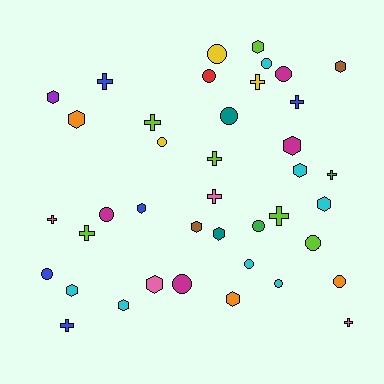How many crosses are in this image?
There are 12 crosses.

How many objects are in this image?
There are 40 objects.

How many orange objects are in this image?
There are 3 orange objects.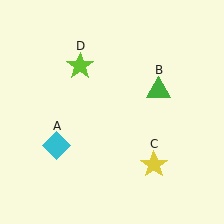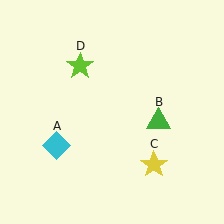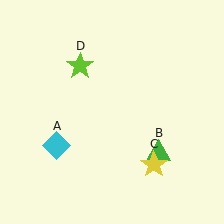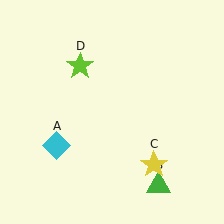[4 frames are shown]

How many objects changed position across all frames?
1 object changed position: green triangle (object B).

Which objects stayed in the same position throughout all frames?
Cyan diamond (object A) and yellow star (object C) and lime star (object D) remained stationary.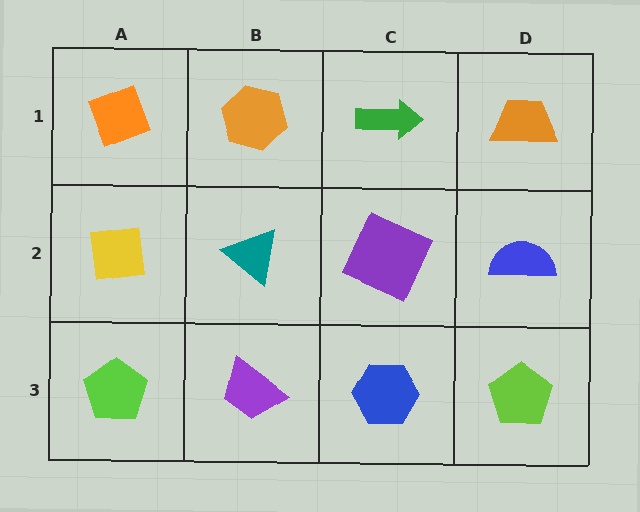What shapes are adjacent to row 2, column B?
An orange hexagon (row 1, column B), a purple trapezoid (row 3, column B), a yellow square (row 2, column A), a purple square (row 2, column C).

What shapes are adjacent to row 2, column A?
An orange diamond (row 1, column A), a lime pentagon (row 3, column A), a teal triangle (row 2, column B).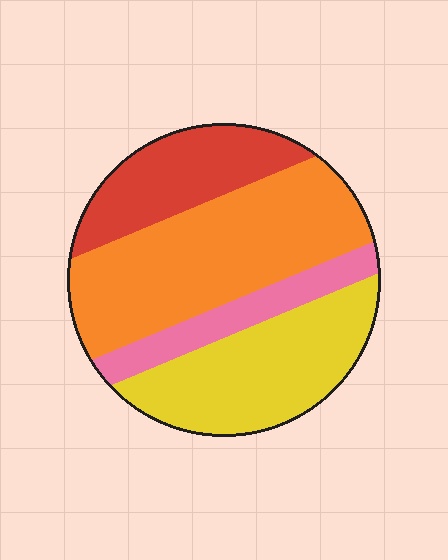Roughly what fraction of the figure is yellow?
Yellow covers about 30% of the figure.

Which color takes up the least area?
Pink, at roughly 10%.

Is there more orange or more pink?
Orange.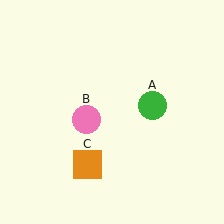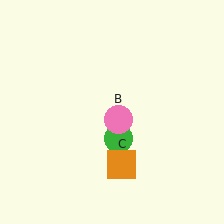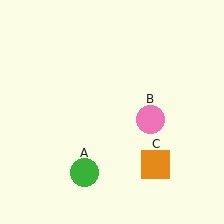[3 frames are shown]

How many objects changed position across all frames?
3 objects changed position: green circle (object A), pink circle (object B), orange square (object C).